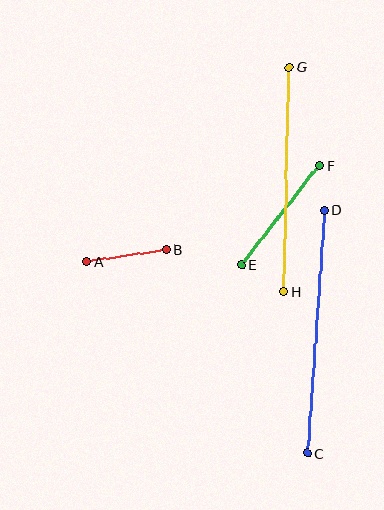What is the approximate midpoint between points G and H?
The midpoint is at approximately (287, 179) pixels.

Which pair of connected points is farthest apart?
Points C and D are farthest apart.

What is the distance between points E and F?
The distance is approximately 126 pixels.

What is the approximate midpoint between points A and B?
The midpoint is at approximately (127, 256) pixels.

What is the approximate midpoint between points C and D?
The midpoint is at approximately (316, 332) pixels.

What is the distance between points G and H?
The distance is approximately 224 pixels.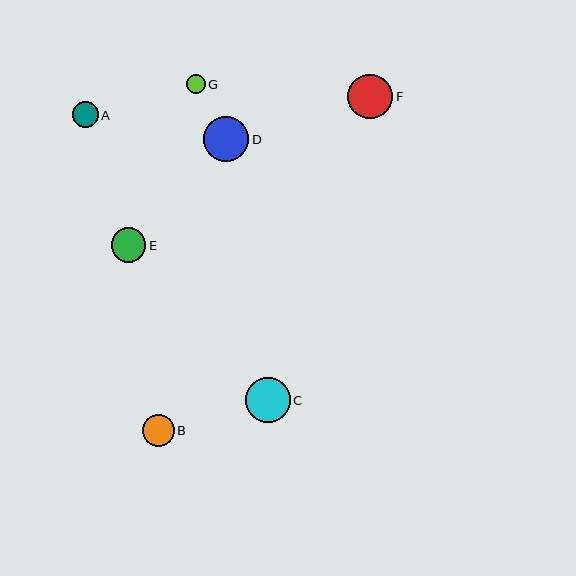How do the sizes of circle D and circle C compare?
Circle D and circle C are approximately the same size.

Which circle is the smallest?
Circle G is the smallest with a size of approximately 19 pixels.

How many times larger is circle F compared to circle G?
Circle F is approximately 2.4 times the size of circle G.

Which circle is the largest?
Circle D is the largest with a size of approximately 45 pixels.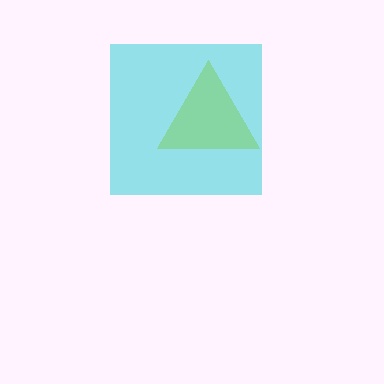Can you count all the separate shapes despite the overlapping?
Yes, there are 2 separate shapes.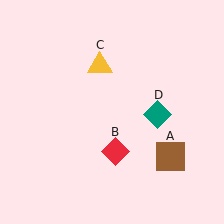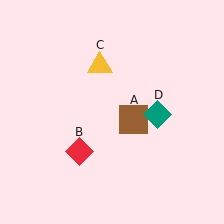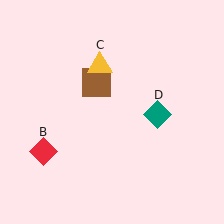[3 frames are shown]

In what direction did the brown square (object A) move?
The brown square (object A) moved up and to the left.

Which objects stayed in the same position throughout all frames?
Yellow triangle (object C) and teal diamond (object D) remained stationary.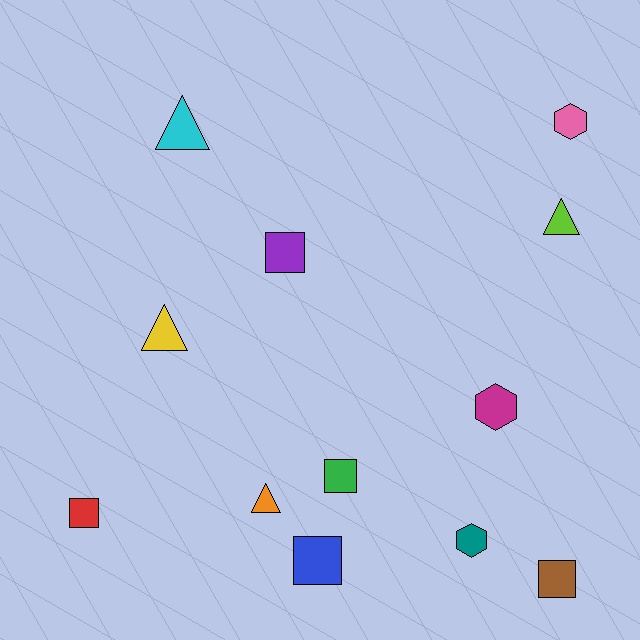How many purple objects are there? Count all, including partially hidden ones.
There is 1 purple object.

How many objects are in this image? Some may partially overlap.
There are 12 objects.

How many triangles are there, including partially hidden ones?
There are 4 triangles.